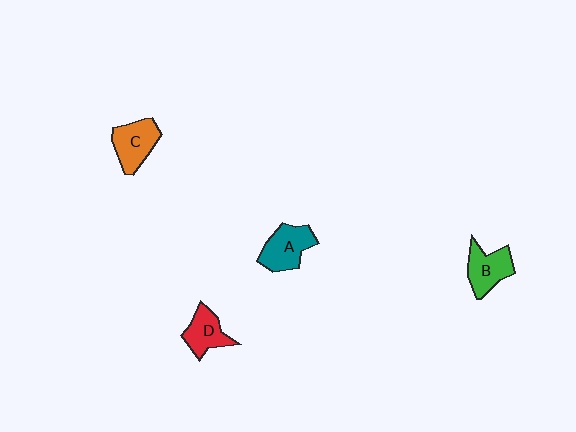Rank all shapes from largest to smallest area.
From largest to smallest: A (teal), C (orange), B (green), D (red).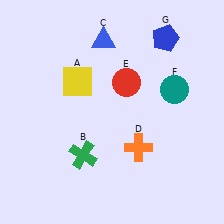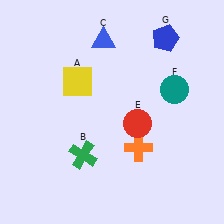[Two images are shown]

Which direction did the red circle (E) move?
The red circle (E) moved down.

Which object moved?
The red circle (E) moved down.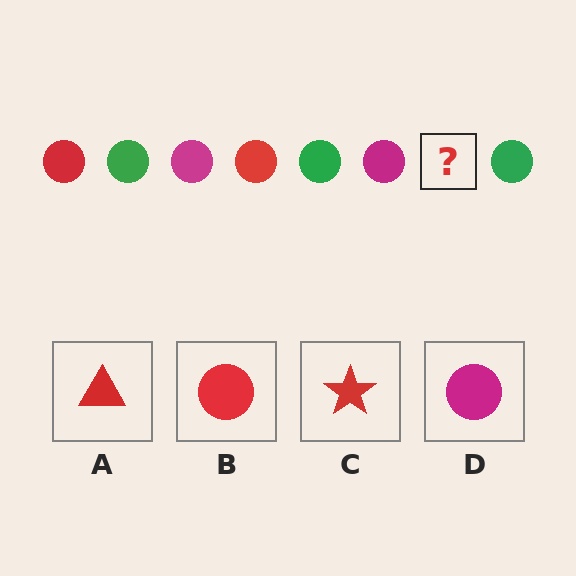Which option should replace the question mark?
Option B.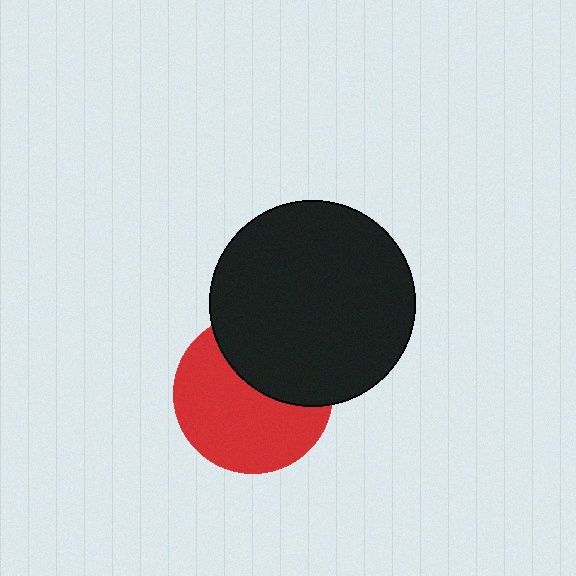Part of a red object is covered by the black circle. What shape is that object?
It is a circle.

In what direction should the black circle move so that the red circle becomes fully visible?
The black circle should move up. That is the shortest direction to clear the overlap and leave the red circle fully visible.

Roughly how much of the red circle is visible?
About half of it is visible (roughly 62%).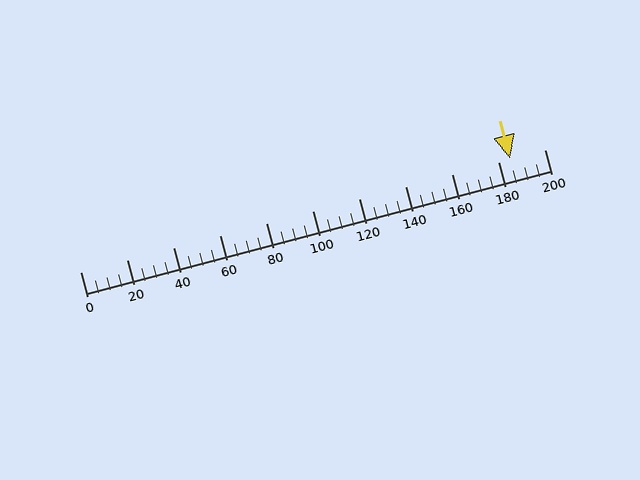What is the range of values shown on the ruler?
The ruler shows values from 0 to 200.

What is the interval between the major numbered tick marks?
The major tick marks are spaced 20 units apart.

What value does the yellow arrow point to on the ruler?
The yellow arrow points to approximately 185.